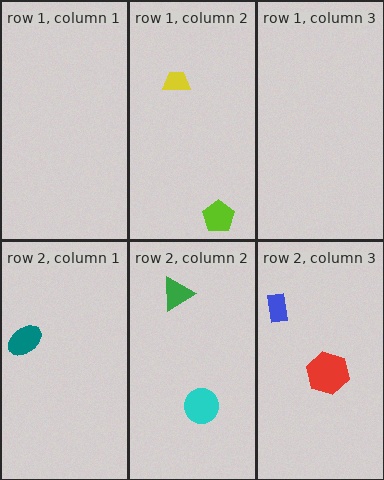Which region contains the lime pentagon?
The row 1, column 2 region.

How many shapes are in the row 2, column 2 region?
2.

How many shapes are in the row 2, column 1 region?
1.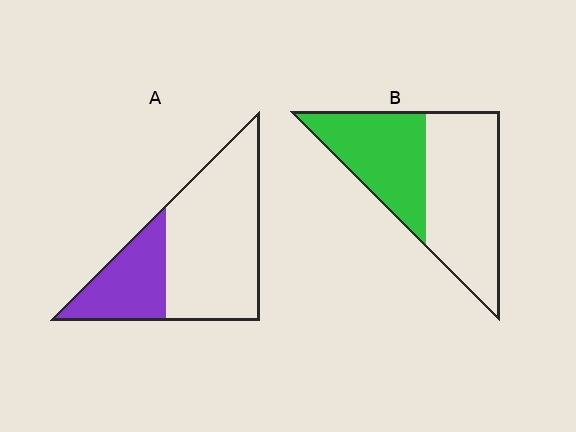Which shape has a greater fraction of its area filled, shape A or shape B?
Shape B.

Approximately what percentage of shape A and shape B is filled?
A is approximately 30% and B is approximately 40%.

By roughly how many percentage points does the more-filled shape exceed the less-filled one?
By roughly 10 percentage points (B over A).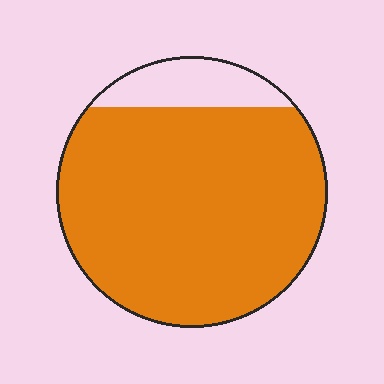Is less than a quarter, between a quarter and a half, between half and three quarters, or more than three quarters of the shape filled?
More than three quarters.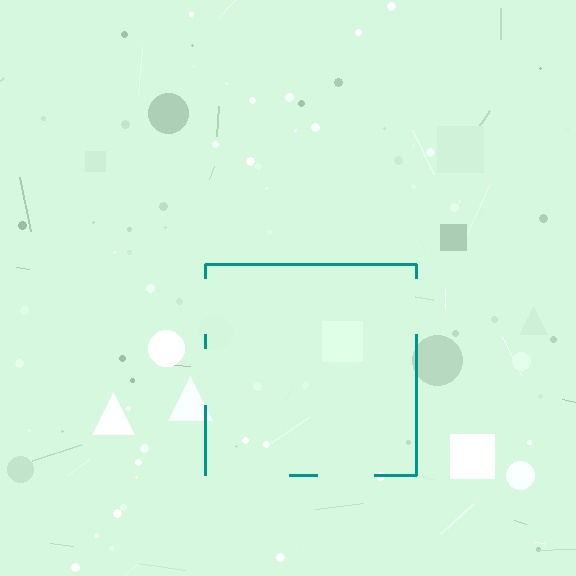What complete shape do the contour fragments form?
The contour fragments form a square.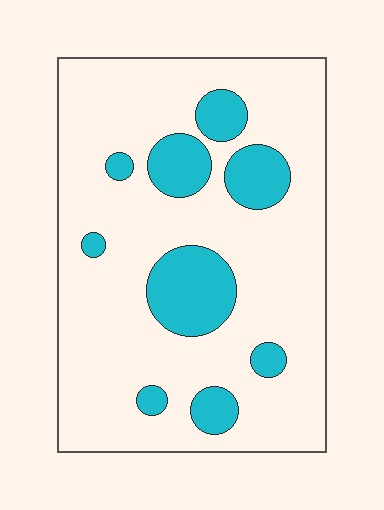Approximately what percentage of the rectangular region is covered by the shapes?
Approximately 20%.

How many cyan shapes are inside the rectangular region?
9.